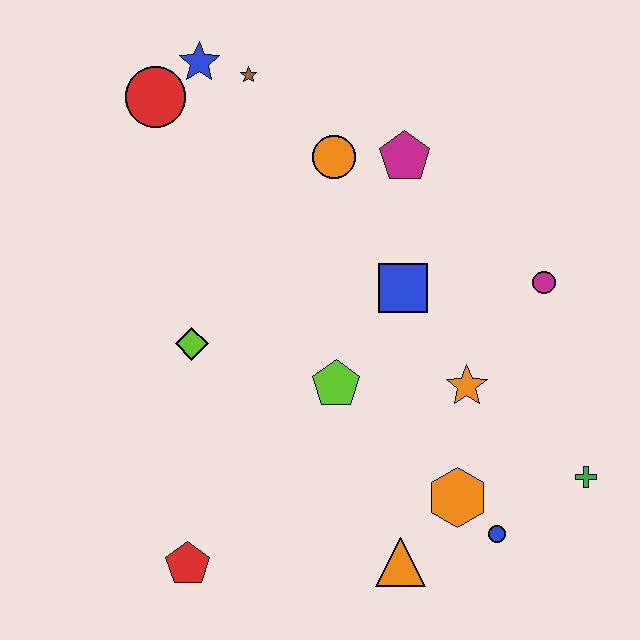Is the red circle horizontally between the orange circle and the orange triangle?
No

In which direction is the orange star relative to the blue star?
The orange star is below the blue star.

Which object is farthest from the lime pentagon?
The blue star is farthest from the lime pentagon.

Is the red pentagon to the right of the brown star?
No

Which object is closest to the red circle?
The blue star is closest to the red circle.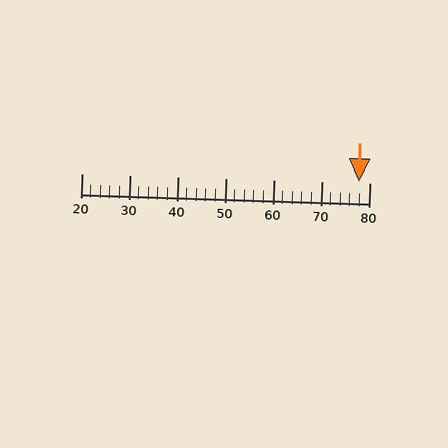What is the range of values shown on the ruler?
The ruler shows values from 20 to 80.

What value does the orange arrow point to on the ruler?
The orange arrow points to approximately 78.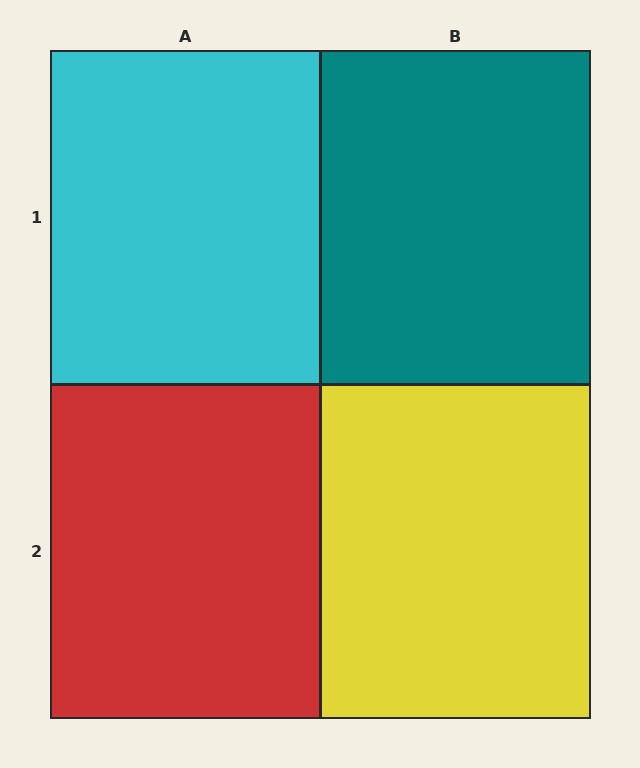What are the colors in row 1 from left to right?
Cyan, teal.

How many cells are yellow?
1 cell is yellow.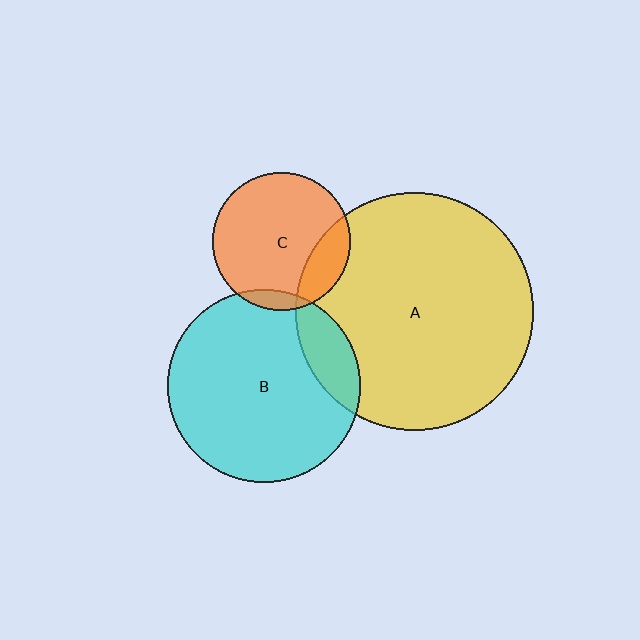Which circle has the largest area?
Circle A (yellow).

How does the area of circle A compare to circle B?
Approximately 1.5 times.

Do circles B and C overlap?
Yes.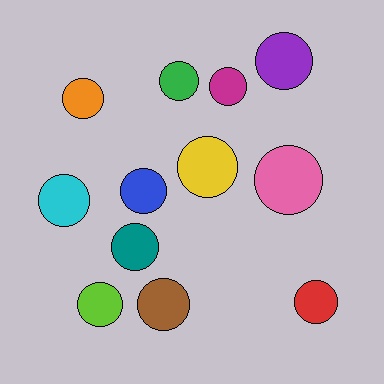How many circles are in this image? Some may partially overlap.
There are 12 circles.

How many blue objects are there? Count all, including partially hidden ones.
There is 1 blue object.